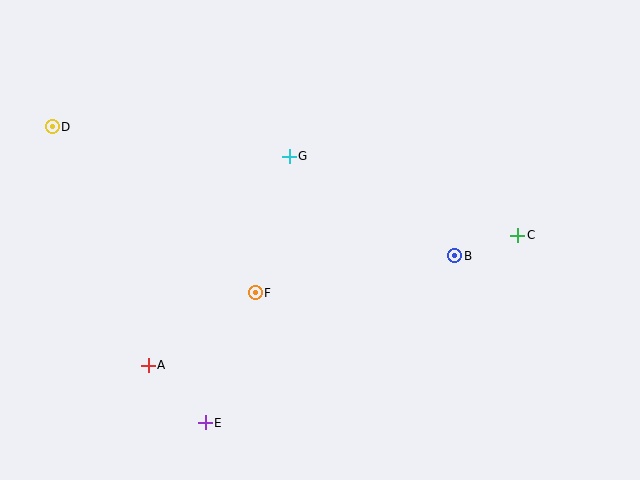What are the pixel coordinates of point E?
Point E is at (205, 423).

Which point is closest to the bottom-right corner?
Point C is closest to the bottom-right corner.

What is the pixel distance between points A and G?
The distance between A and G is 252 pixels.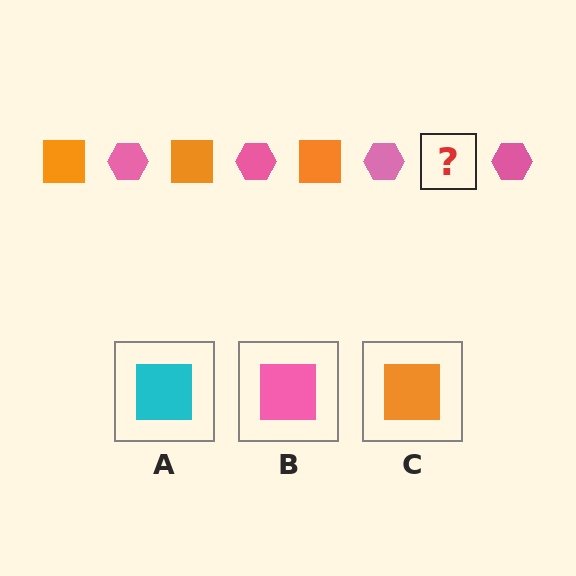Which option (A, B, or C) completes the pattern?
C.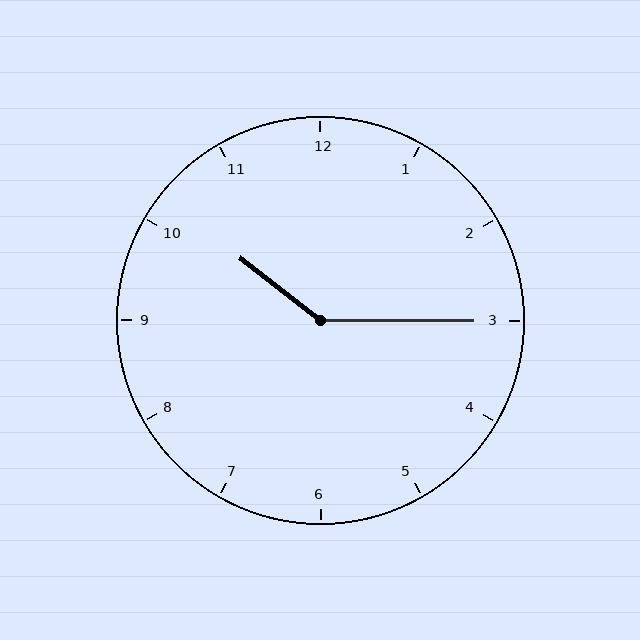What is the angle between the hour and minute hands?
Approximately 142 degrees.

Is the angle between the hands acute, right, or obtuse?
It is obtuse.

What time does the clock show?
10:15.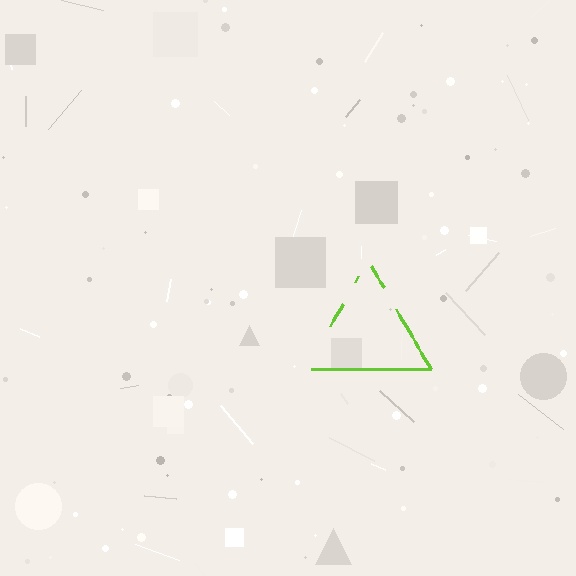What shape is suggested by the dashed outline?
The dashed outline suggests a triangle.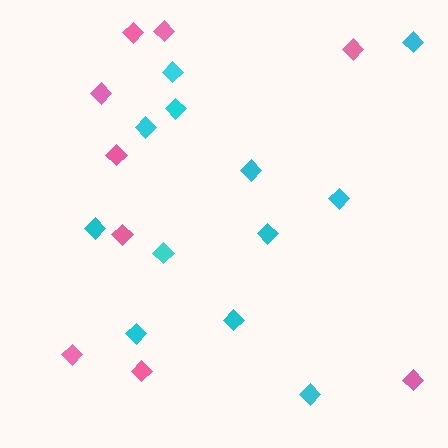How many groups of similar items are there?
There are 2 groups: one group of pink diamonds (9) and one group of cyan diamonds (12).